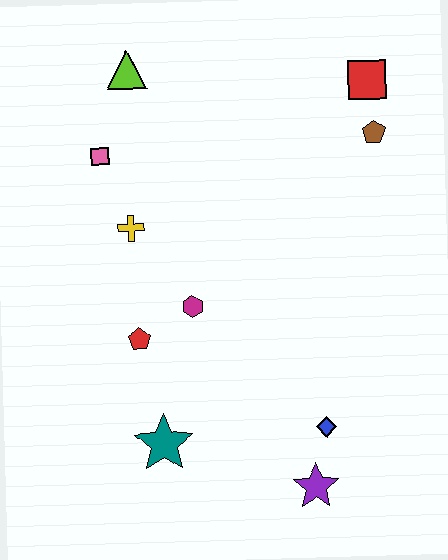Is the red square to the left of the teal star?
No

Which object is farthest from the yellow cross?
The purple star is farthest from the yellow cross.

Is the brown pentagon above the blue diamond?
Yes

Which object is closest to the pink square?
The yellow cross is closest to the pink square.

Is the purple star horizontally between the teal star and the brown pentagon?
Yes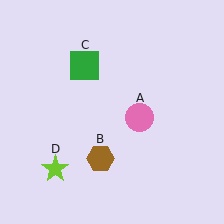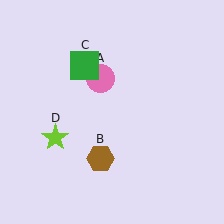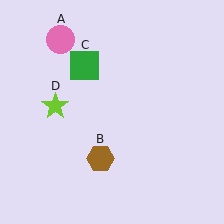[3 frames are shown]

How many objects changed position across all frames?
2 objects changed position: pink circle (object A), lime star (object D).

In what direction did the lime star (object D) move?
The lime star (object D) moved up.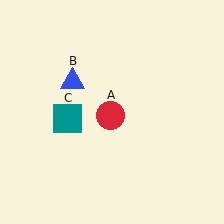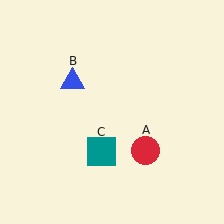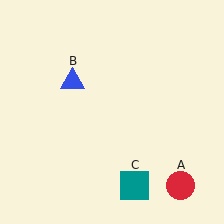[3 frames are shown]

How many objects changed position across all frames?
2 objects changed position: red circle (object A), teal square (object C).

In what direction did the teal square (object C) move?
The teal square (object C) moved down and to the right.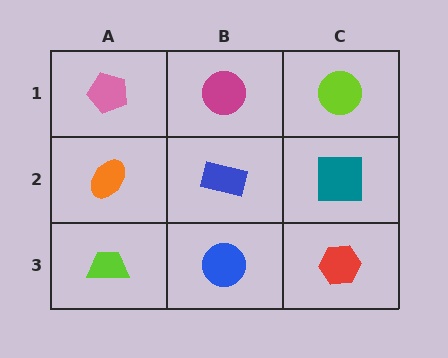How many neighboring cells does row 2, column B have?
4.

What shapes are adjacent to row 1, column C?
A teal square (row 2, column C), a magenta circle (row 1, column B).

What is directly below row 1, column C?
A teal square.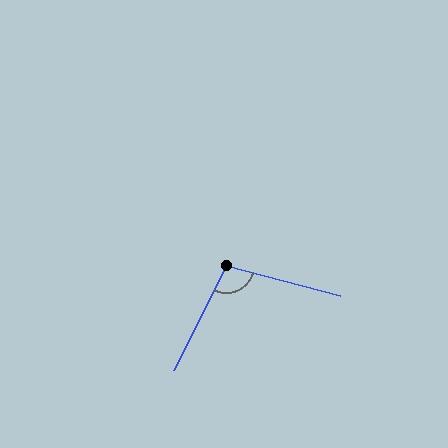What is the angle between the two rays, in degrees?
Approximately 102 degrees.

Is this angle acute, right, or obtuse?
It is obtuse.